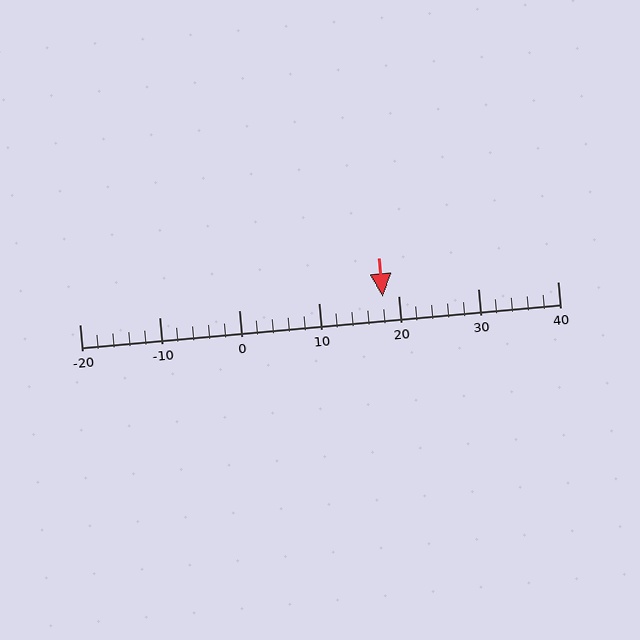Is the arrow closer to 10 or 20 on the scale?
The arrow is closer to 20.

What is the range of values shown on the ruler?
The ruler shows values from -20 to 40.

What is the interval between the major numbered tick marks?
The major tick marks are spaced 10 units apart.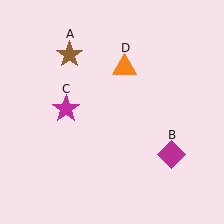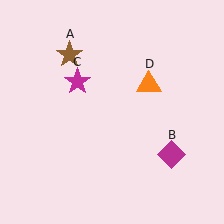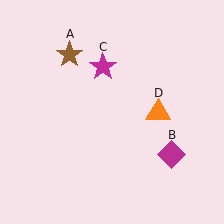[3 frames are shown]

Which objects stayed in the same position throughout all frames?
Brown star (object A) and magenta diamond (object B) remained stationary.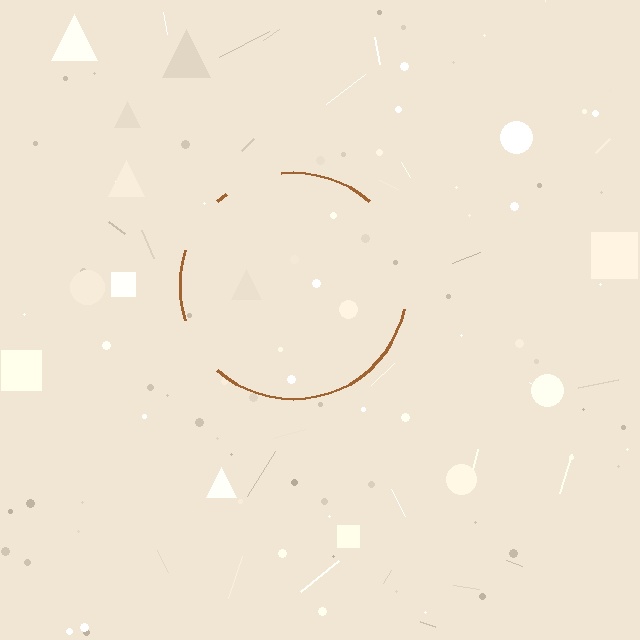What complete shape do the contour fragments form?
The contour fragments form a circle.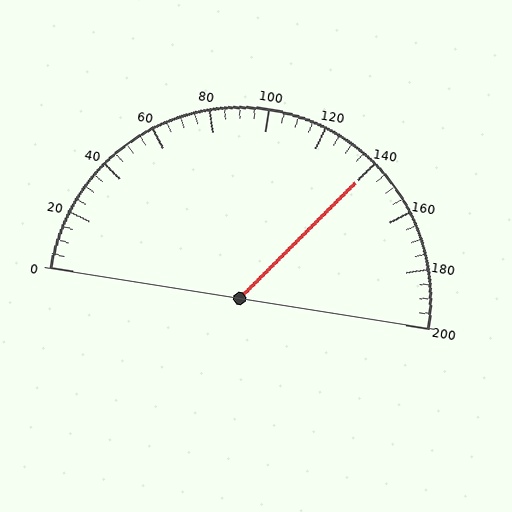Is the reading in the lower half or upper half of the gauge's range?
The reading is in the upper half of the range (0 to 200).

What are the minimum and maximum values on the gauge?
The gauge ranges from 0 to 200.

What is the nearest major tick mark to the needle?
The nearest major tick mark is 140.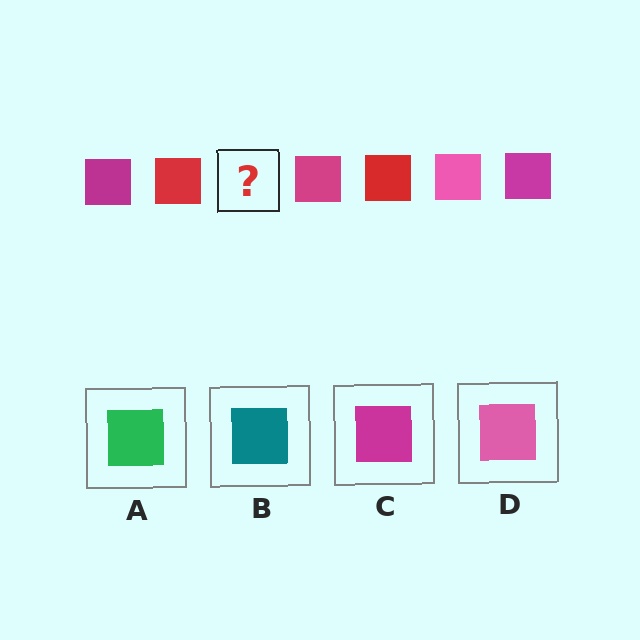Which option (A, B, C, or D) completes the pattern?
D.